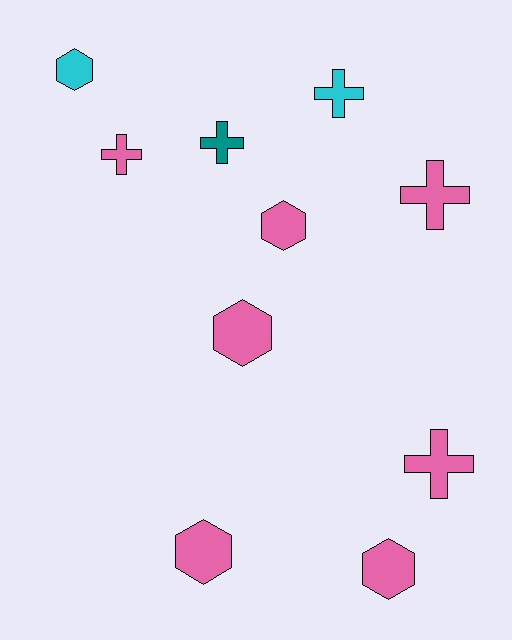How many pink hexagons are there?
There are 4 pink hexagons.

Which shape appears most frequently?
Cross, with 5 objects.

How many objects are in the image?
There are 10 objects.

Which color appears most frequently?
Pink, with 7 objects.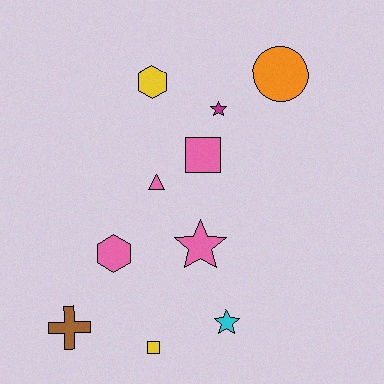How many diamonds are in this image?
There are no diamonds.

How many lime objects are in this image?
There are no lime objects.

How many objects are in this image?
There are 10 objects.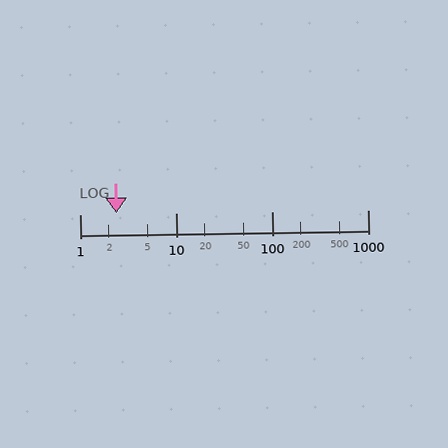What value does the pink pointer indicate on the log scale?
The pointer indicates approximately 2.4.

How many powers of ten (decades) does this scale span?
The scale spans 3 decades, from 1 to 1000.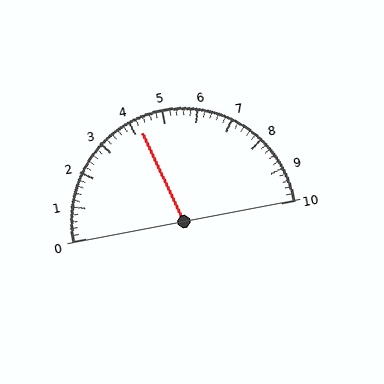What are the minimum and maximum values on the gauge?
The gauge ranges from 0 to 10.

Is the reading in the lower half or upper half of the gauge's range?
The reading is in the lower half of the range (0 to 10).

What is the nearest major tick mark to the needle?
The nearest major tick mark is 4.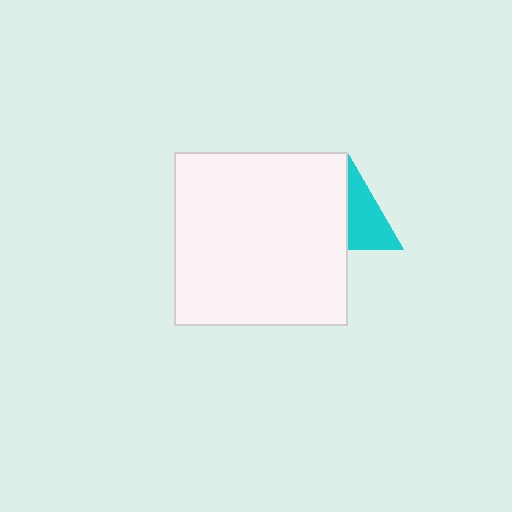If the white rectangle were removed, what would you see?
You would see the complete cyan triangle.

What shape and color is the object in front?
The object in front is a white rectangle.